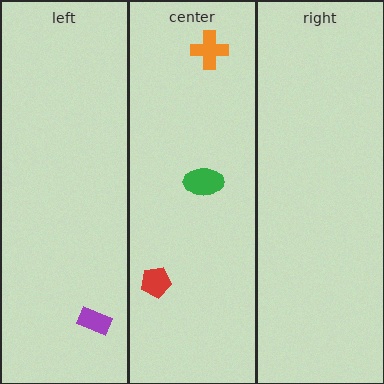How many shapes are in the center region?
3.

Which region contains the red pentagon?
The center region.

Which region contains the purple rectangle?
The left region.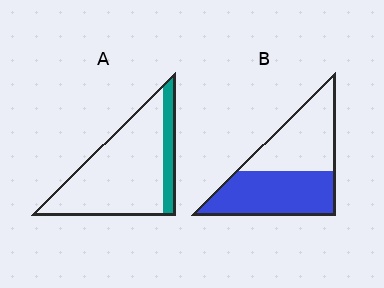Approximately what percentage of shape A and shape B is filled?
A is approximately 15% and B is approximately 55%.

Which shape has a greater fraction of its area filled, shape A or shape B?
Shape B.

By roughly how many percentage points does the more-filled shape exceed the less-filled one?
By roughly 35 percentage points (B over A).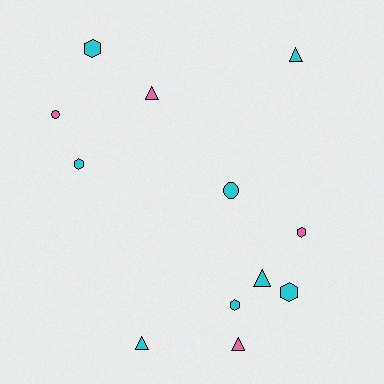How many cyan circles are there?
There is 1 cyan circle.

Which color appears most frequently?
Cyan, with 8 objects.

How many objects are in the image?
There are 12 objects.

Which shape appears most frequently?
Hexagon, with 5 objects.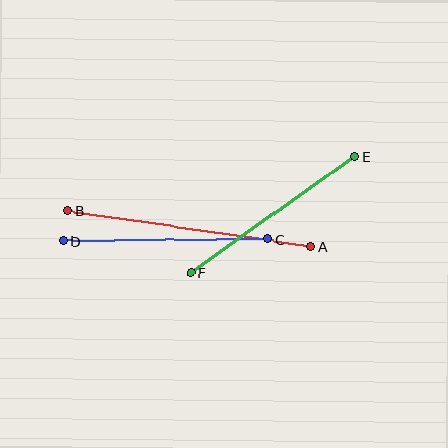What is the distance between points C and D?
The distance is approximately 205 pixels.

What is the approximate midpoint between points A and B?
The midpoint is at approximately (189, 228) pixels.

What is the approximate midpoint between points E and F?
The midpoint is at approximately (272, 215) pixels.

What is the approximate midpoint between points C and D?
The midpoint is at approximately (165, 240) pixels.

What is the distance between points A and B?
The distance is approximately 245 pixels.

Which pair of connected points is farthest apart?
Points A and B are farthest apart.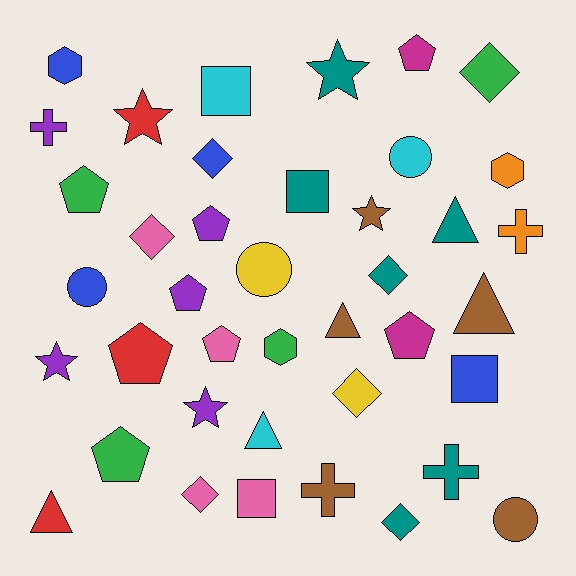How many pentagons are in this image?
There are 8 pentagons.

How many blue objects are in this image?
There are 4 blue objects.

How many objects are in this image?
There are 40 objects.